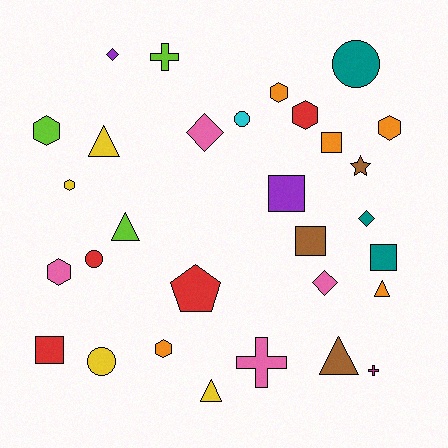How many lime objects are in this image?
There are 3 lime objects.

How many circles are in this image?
There are 4 circles.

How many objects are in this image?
There are 30 objects.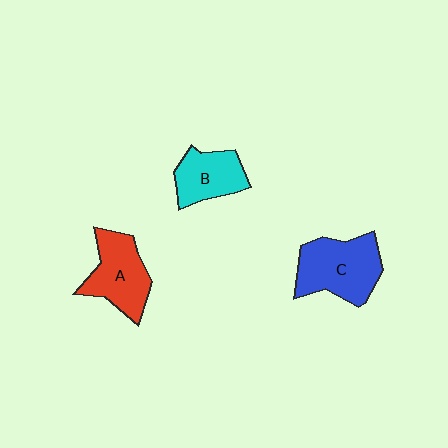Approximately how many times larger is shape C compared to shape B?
Approximately 1.4 times.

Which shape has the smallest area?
Shape B (cyan).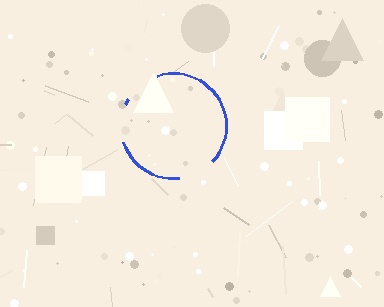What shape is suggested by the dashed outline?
The dashed outline suggests a circle.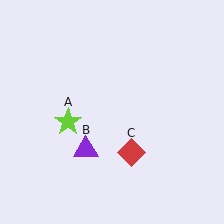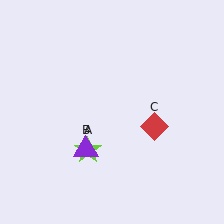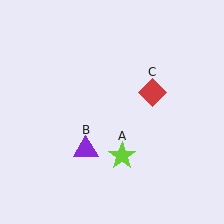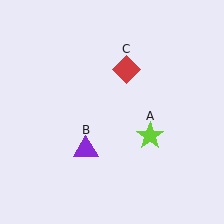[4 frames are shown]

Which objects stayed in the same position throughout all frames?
Purple triangle (object B) remained stationary.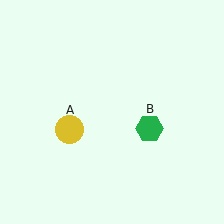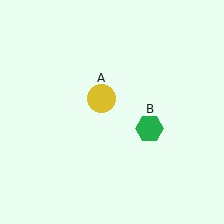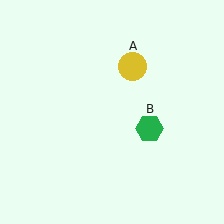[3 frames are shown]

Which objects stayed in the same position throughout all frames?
Green hexagon (object B) remained stationary.